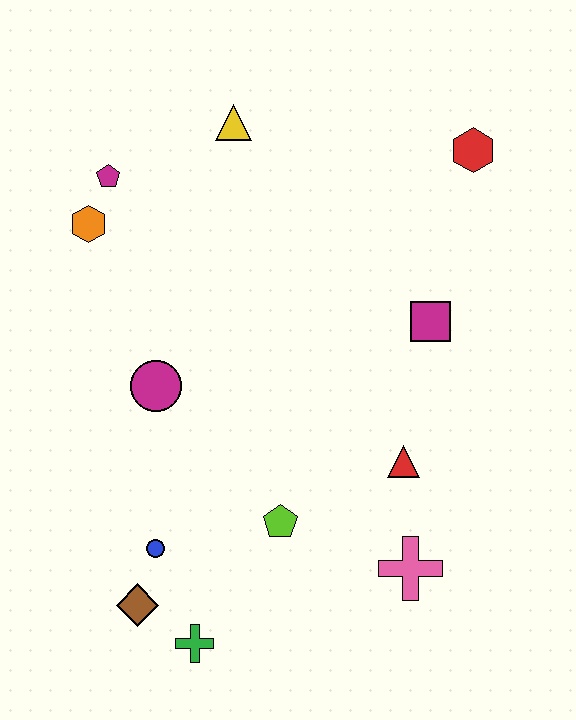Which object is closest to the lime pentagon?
The blue circle is closest to the lime pentagon.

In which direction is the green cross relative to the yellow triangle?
The green cross is below the yellow triangle.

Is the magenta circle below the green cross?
No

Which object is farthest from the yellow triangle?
The green cross is farthest from the yellow triangle.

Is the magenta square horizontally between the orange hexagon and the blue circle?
No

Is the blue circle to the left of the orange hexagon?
No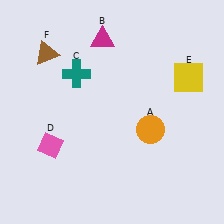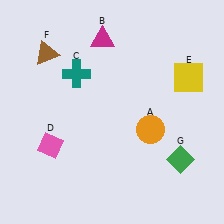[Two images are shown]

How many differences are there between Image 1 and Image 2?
There is 1 difference between the two images.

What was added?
A green diamond (G) was added in Image 2.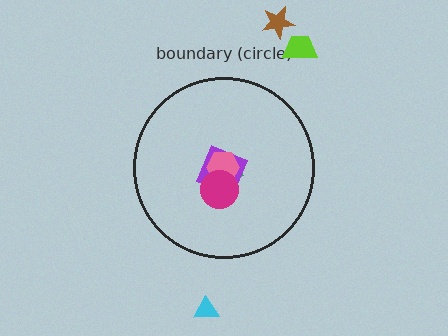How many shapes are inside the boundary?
4 inside, 3 outside.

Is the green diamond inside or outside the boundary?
Inside.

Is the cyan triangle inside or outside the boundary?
Outside.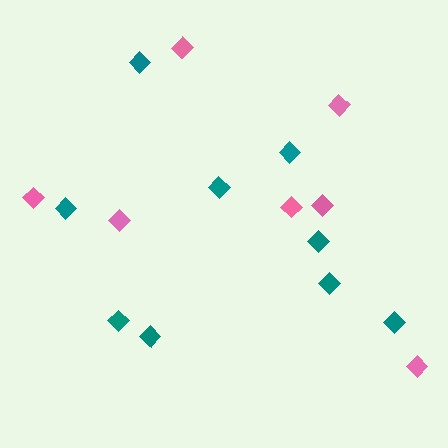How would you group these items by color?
There are 2 groups: one group of teal diamonds (9) and one group of pink diamonds (7).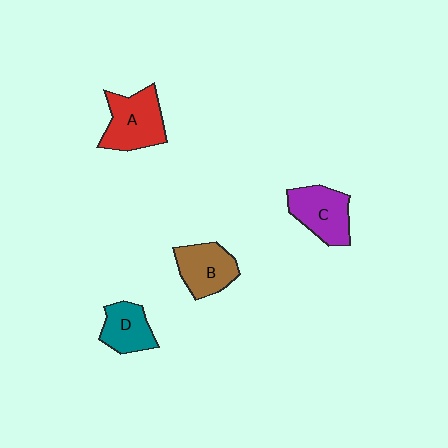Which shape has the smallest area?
Shape D (teal).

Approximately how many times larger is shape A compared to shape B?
Approximately 1.2 times.